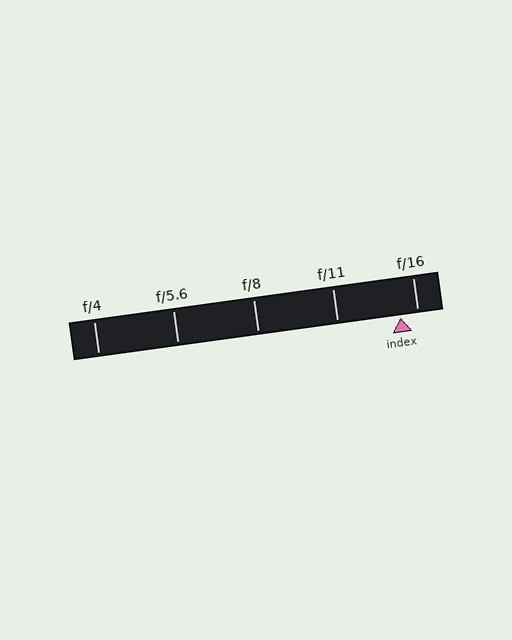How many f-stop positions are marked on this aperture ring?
There are 5 f-stop positions marked.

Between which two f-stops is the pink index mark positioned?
The index mark is between f/11 and f/16.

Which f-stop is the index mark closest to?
The index mark is closest to f/16.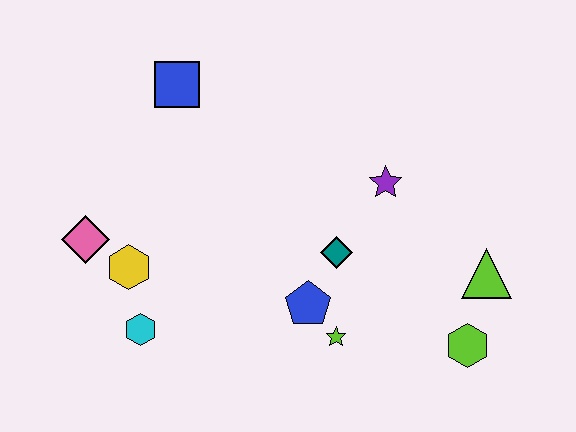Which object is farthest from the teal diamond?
The pink diamond is farthest from the teal diamond.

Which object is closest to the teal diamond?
The blue pentagon is closest to the teal diamond.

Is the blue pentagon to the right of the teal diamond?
No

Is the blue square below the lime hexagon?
No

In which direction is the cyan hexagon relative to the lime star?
The cyan hexagon is to the left of the lime star.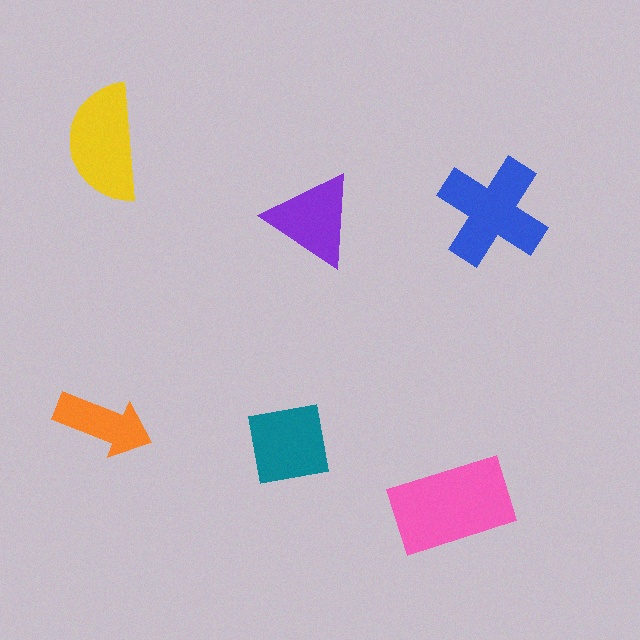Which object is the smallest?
The orange arrow.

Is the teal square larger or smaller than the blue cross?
Smaller.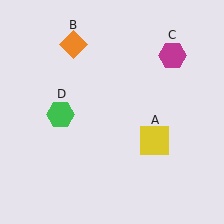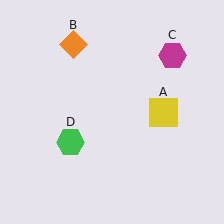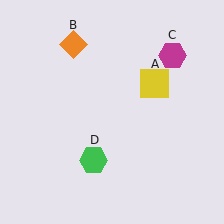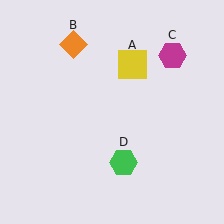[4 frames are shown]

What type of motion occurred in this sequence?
The yellow square (object A), green hexagon (object D) rotated counterclockwise around the center of the scene.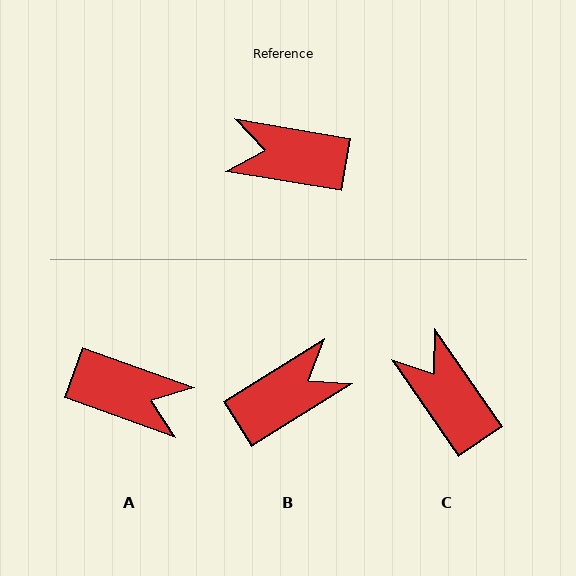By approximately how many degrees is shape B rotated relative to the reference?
Approximately 138 degrees clockwise.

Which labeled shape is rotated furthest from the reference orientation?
A, about 170 degrees away.